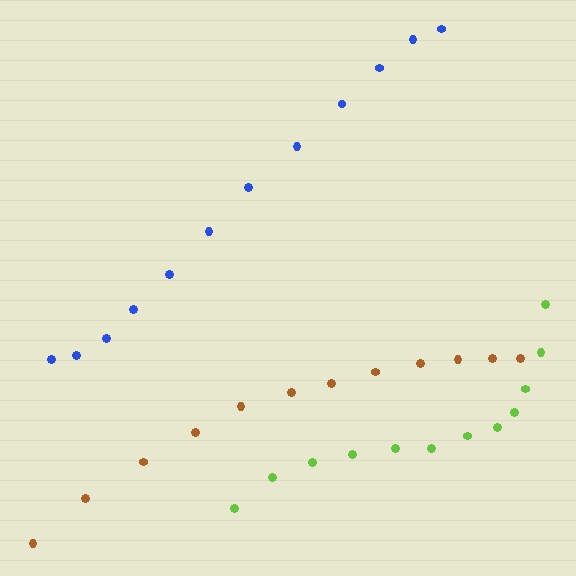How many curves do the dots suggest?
There are 3 distinct paths.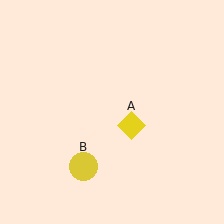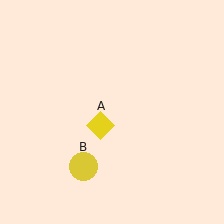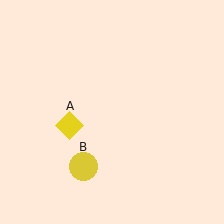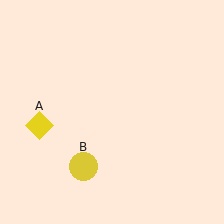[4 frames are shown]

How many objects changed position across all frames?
1 object changed position: yellow diamond (object A).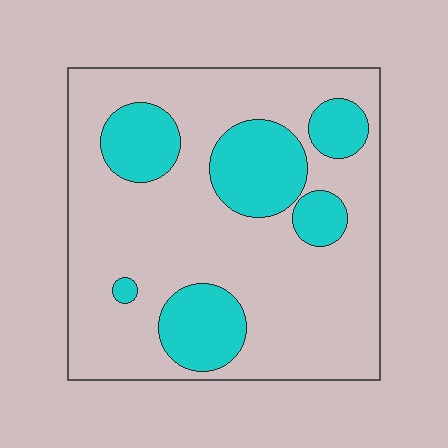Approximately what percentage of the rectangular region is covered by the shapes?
Approximately 25%.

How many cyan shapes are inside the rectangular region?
6.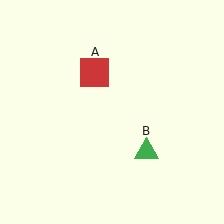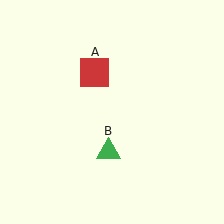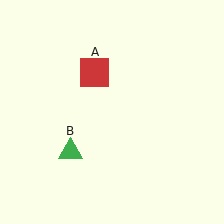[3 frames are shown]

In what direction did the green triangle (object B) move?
The green triangle (object B) moved left.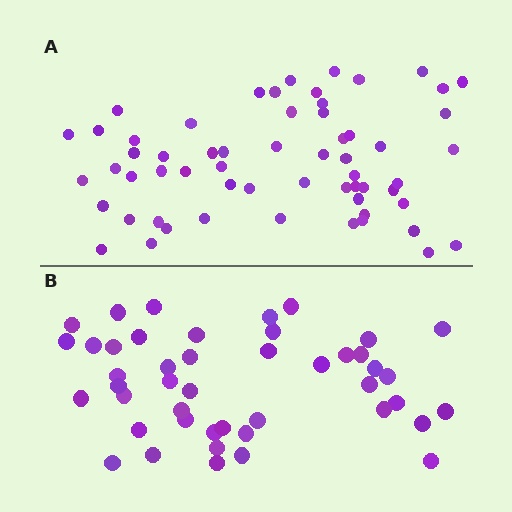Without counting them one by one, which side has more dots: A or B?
Region A (the top region) has more dots.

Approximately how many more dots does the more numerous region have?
Region A has approximately 15 more dots than region B.